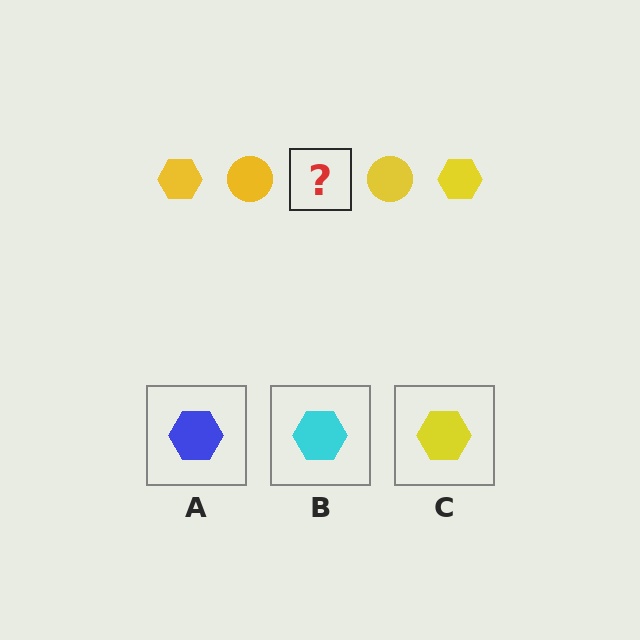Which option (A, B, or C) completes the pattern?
C.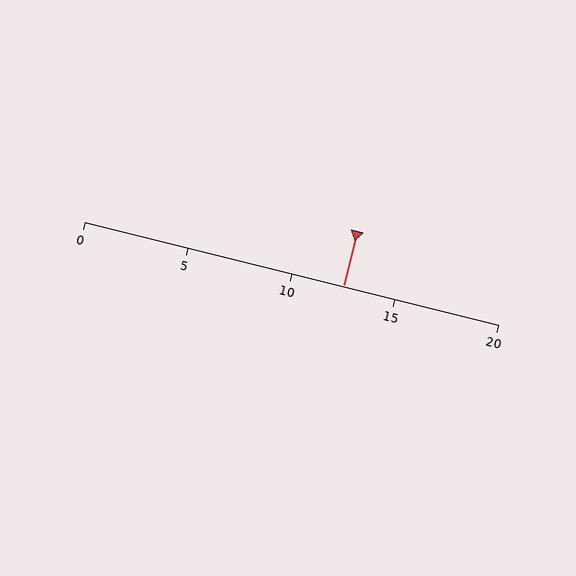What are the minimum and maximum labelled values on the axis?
The axis runs from 0 to 20.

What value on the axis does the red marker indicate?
The marker indicates approximately 12.5.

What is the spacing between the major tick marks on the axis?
The major ticks are spaced 5 apart.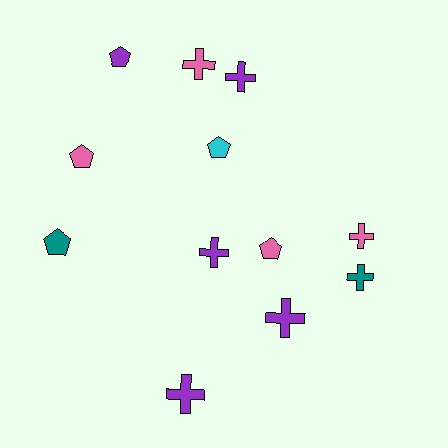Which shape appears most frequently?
Cross, with 7 objects.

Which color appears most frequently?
Purple, with 5 objects.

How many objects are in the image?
There are 12 objects.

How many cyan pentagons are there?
There is 1 cyan pentagon.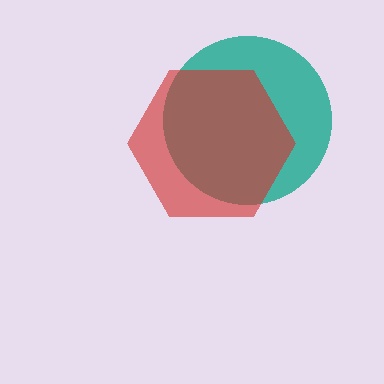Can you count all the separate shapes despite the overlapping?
Yes, there are 2 separate shapes.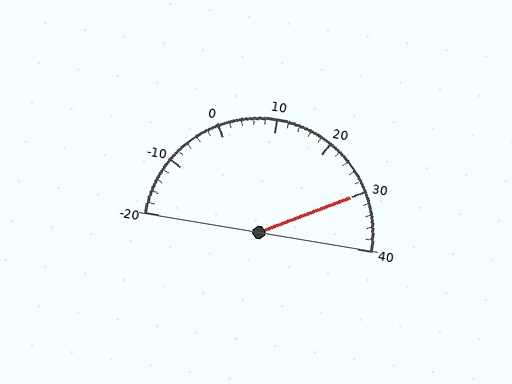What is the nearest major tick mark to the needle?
The nearest major tick mark is 30.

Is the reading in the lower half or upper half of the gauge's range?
The reading is in the upper half of the range (-20 to 40).